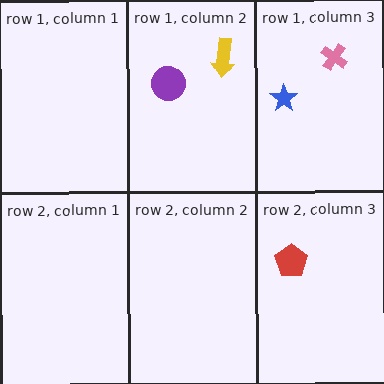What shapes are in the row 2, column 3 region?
The red pentagon.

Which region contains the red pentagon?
The row 2, column 3 region.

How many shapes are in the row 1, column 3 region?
2.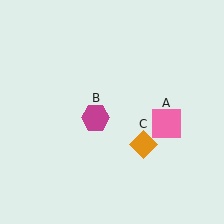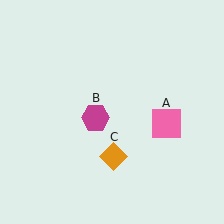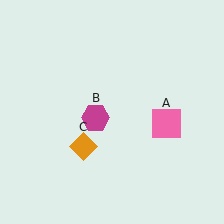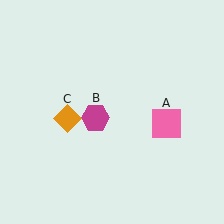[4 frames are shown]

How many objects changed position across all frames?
1 object changed position: orange diamond (object C).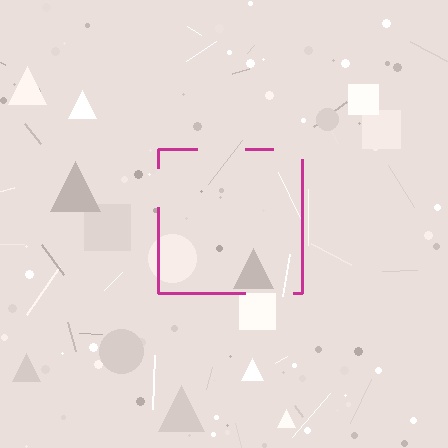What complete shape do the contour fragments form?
The contour fragments form a square.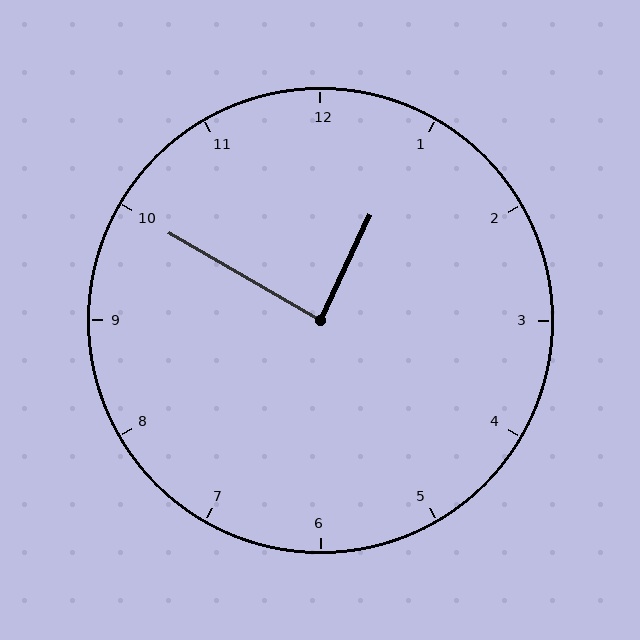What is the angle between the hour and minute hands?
Approximately 85 degrees.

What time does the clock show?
12:50.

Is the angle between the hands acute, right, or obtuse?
It is right.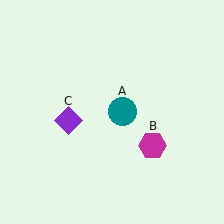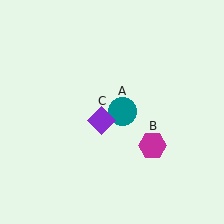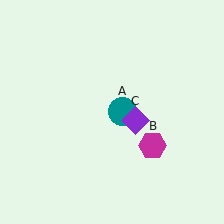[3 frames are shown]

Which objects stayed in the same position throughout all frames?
Teal circle (object A) and magenta hexagon (object B) remained stationary.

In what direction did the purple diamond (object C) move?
The purple diamond (object C) moved right.